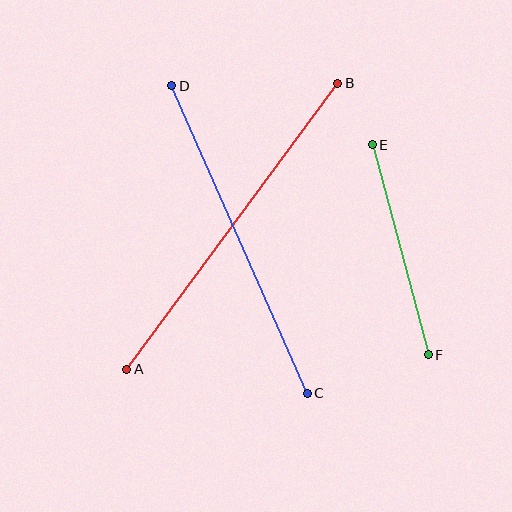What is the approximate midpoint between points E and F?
The midpoint is at approximately (400, 250) pixels.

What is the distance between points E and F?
The distance is approximately 217 pixels.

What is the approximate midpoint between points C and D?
The midpoint is at approximately (240, 239) pixels.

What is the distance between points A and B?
The distance is approximately 355 pixels.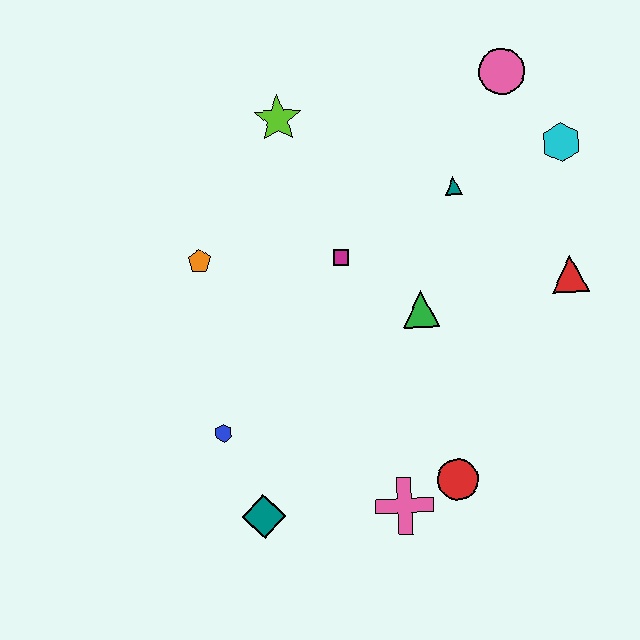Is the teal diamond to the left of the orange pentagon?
No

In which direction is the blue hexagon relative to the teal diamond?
The blue hexagon is above the teal diamond.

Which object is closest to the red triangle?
The cyan hexagon is closest to the red triangle.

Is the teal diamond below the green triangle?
Yes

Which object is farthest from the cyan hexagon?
The teal diamond is farthest from the cyan hexagon.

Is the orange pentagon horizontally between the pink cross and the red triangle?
No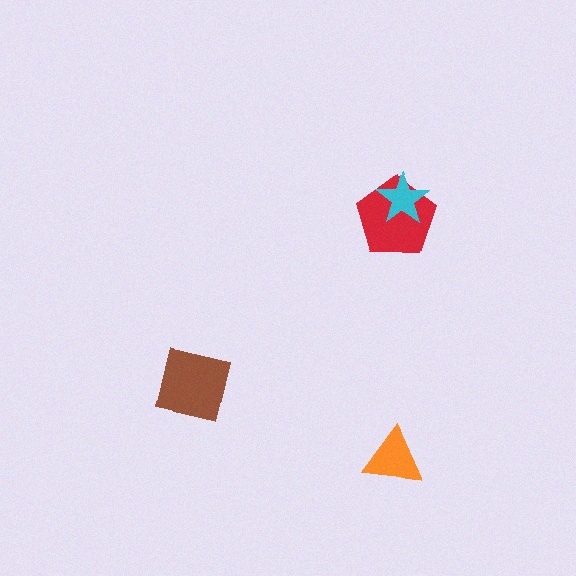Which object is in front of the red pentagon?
The cyan star is in front of the red pentagon.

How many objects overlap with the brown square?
0 objects overlap with the brown square.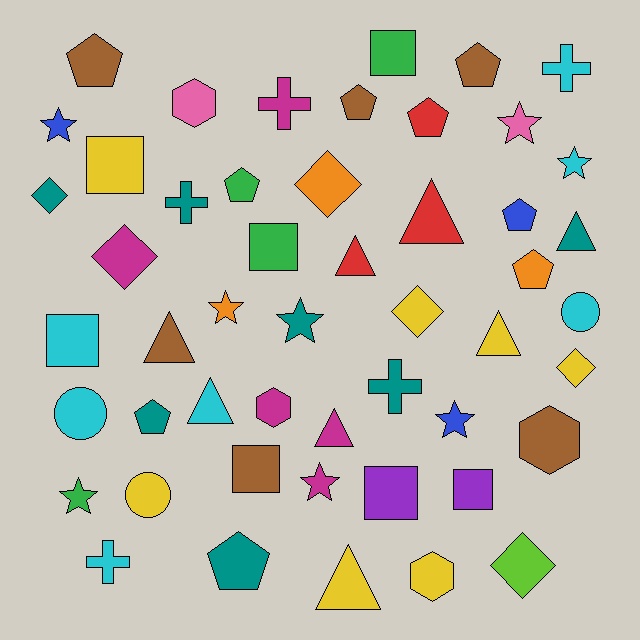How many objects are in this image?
There are 50 objects.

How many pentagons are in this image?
There are 9 pentagons.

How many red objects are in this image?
There are 3 red objects.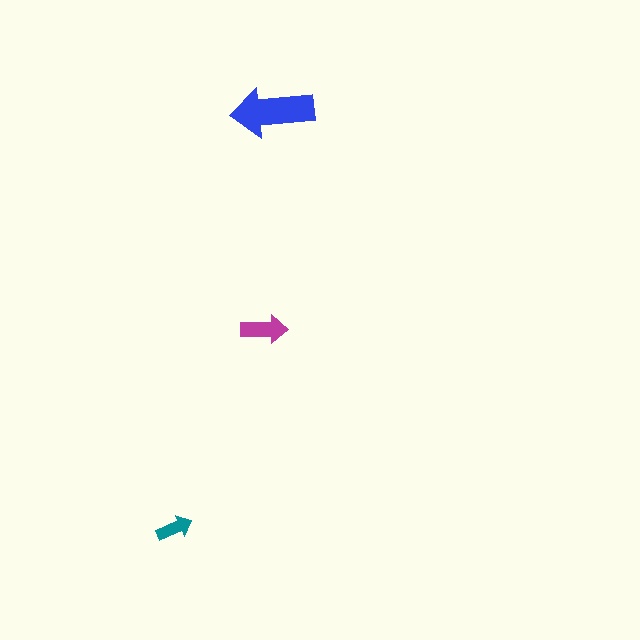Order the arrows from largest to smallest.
the blue one, the magenta one, the teal one.